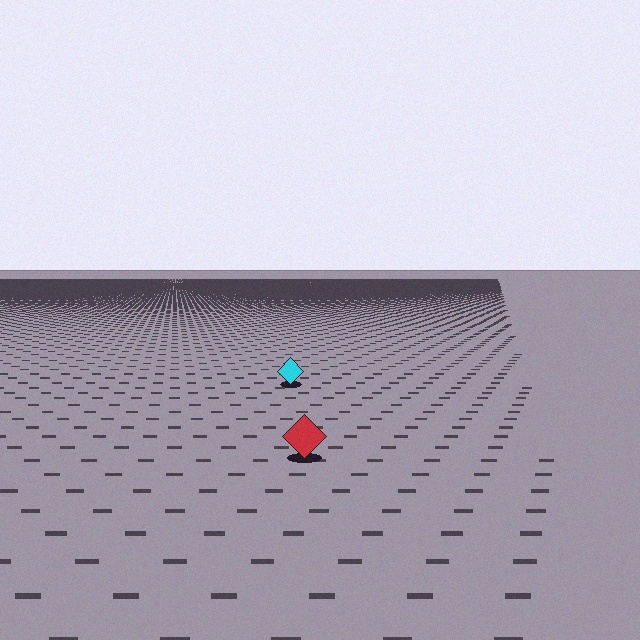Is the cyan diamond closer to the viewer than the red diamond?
No. The red diamond is closer — you can tell from the texture gradient: the ground texture is coarser near it.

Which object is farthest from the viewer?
The cyan diamond is farthest from the viewer. It appears smaller and the ground texture around it is denser.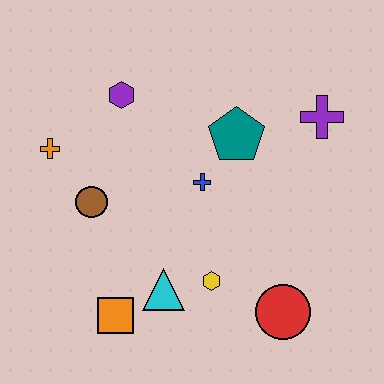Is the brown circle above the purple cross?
No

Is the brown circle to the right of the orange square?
No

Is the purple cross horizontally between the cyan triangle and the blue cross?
No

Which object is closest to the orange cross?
The brown circle is closest to the orange cross.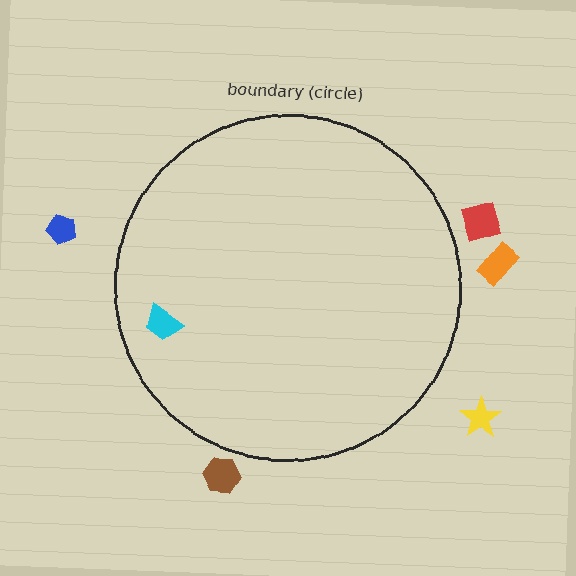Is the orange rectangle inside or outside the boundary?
Outside.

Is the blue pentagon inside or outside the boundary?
Outside.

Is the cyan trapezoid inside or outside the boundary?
Inside.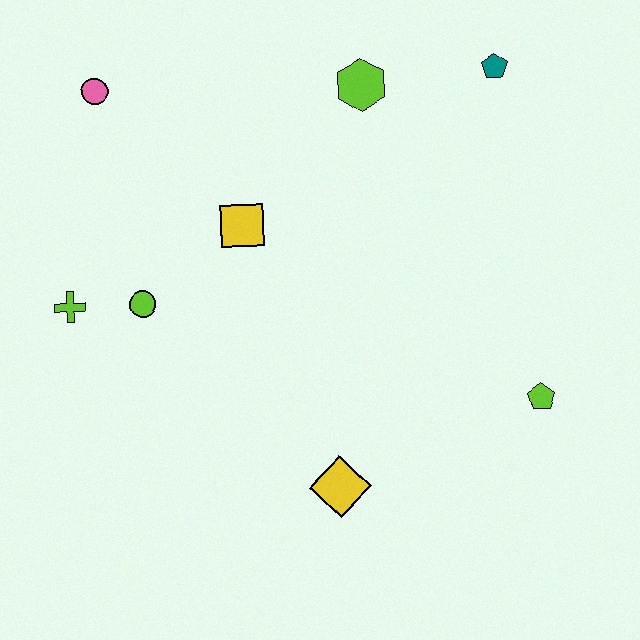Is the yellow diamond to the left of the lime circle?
No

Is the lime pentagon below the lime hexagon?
Yes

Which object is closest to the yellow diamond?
The lime pentagon is closest to the yellow diamond.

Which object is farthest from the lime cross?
The teal pentagon is farthest from the lime cross.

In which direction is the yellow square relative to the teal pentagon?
The yellow square is to the left of the teal pentagon.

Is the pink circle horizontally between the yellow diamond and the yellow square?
No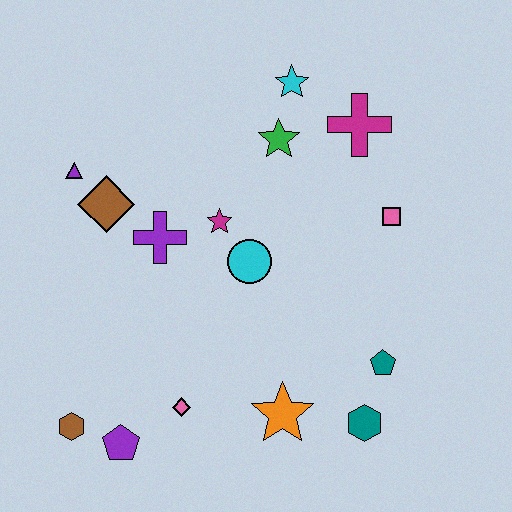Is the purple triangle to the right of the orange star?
No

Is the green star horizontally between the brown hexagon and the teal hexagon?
Yes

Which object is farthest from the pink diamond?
The cyan star is farthest from the pink diamond.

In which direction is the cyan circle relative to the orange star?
The cyan circle is above the orange star.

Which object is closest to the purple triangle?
The brown diamond is closest to the purple triangle.